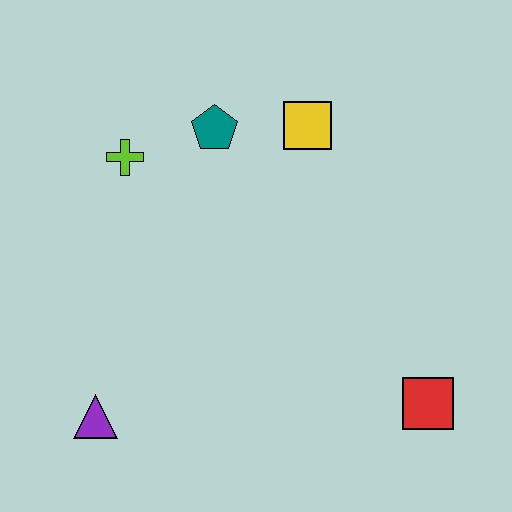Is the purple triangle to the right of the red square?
No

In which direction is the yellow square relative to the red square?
The yellow square is above the red square.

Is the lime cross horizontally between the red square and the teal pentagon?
No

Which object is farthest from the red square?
The lime cross is farthest from the red square.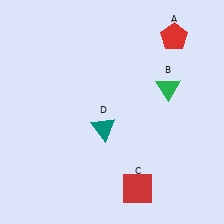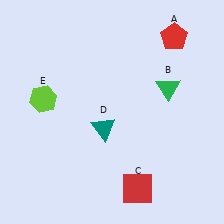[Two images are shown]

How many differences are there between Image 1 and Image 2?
There is 1 difference between the two images.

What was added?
A lime hexagon (E) was added in Image 2.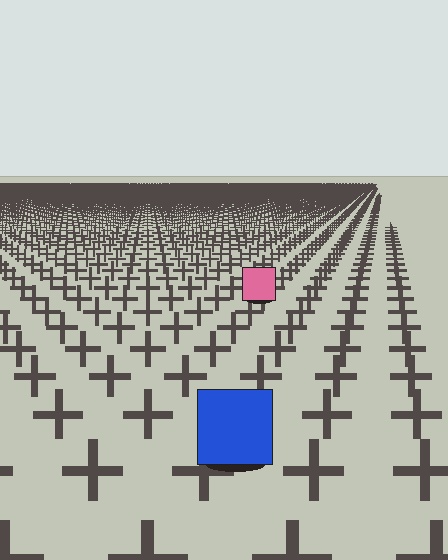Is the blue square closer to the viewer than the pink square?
Yes. The blue square is closer — you can tell from the texture gradient: the ground texture is coarser near it.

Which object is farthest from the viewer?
The pink square is farthest from the viewer. It appears smaller and the ground texture around it is denser.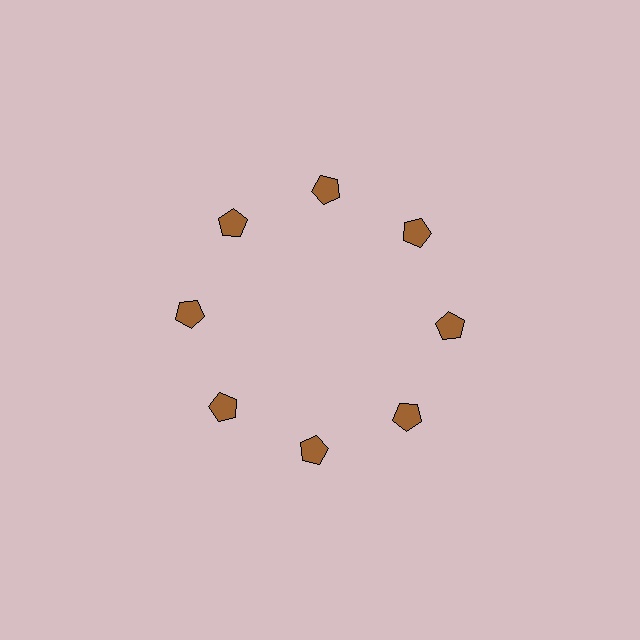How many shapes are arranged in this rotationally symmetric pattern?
There are 8 shapes, arranged in 8 groups of 1.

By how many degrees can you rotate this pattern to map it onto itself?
The pattern maps onto itself every 45 degrees of rotation.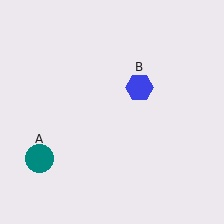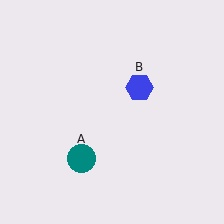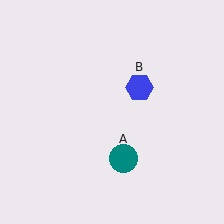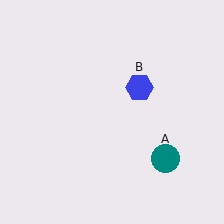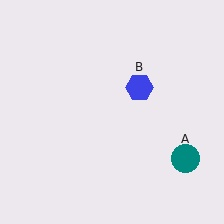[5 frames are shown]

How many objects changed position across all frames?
1 object changed position: teal circle (object A).